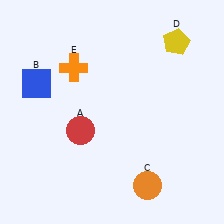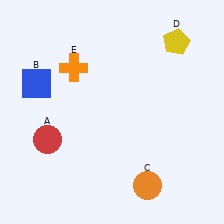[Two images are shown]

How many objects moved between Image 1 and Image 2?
1 object moved between the two images.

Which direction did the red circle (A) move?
The red circle (A) moved left.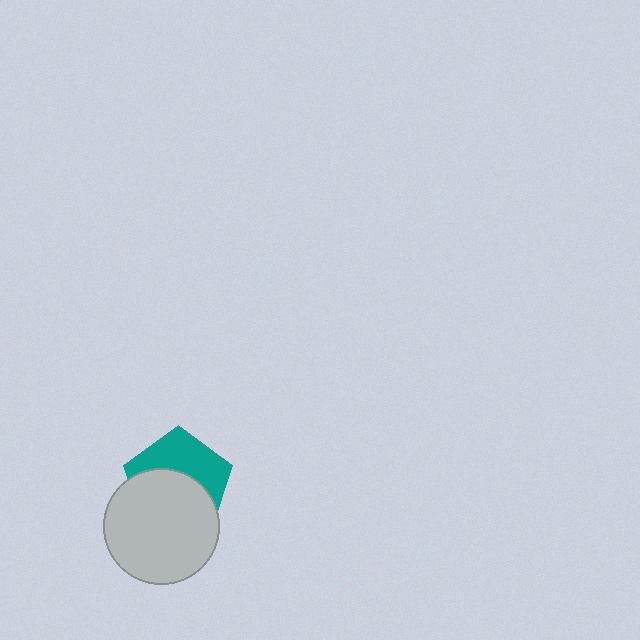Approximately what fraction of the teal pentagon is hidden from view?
Roughly 55% of the teal pentagon is hidden behind the light gray circle.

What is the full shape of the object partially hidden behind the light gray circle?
The partially hidden object is a teal pentagon.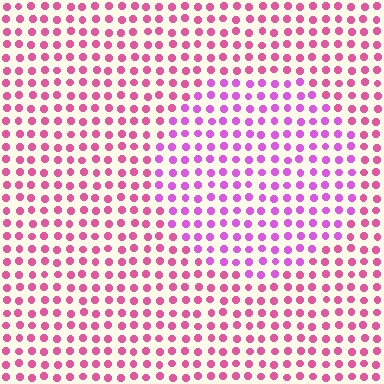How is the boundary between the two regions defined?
The boundary is defined purely by a slight shift in hue (about 32 degrees). Spacing, size, and orientation are identical on both sides.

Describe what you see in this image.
The image is filled with small pink elements in a uniform arrangement. A circle-shaped region is visible where the elements are tinted to a slightly different hue, forming a subtle color boundary.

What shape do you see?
I see a circle.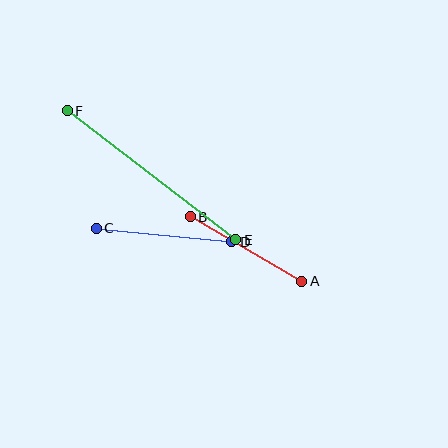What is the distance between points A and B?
The distance is approximately 129 pixels.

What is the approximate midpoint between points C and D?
The midpoint is at approximately (164, 235) pixels.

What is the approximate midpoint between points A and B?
The midpoint is at approximately (246, 249) pixels.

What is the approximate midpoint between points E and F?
The midpoint is at approximately (151, 175) pixels.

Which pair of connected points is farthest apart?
Points E and F are farthest apart.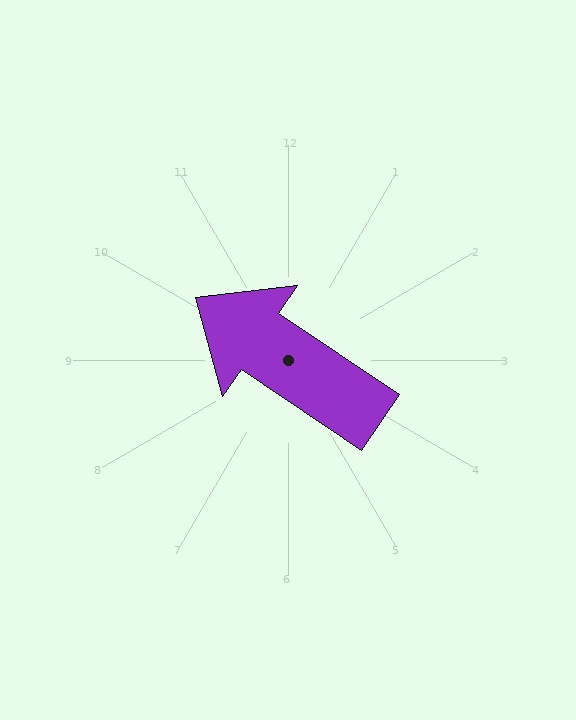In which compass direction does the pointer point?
Northwest.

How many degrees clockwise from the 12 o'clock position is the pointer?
Approximately 304 degrees.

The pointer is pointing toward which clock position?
Roughly 10 o'clock.